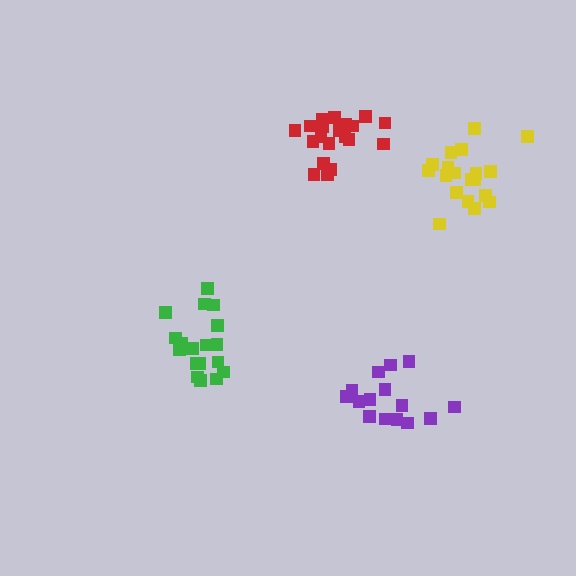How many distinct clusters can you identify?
There are 4 distinct clusters.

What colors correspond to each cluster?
The clusters are colored: green, purple, red, yellow.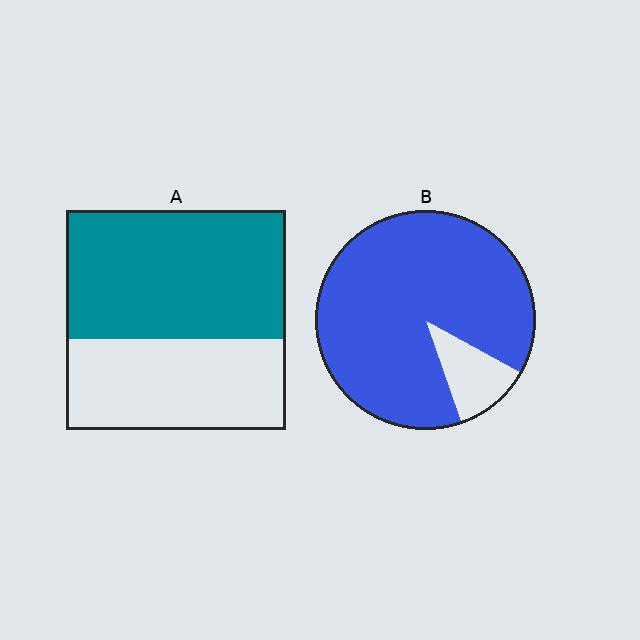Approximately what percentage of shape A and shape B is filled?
A is approximately 60% and B is approximately 90%.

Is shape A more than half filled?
Yes.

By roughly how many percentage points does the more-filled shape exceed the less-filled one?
By roughly 30 percentage points (B over A).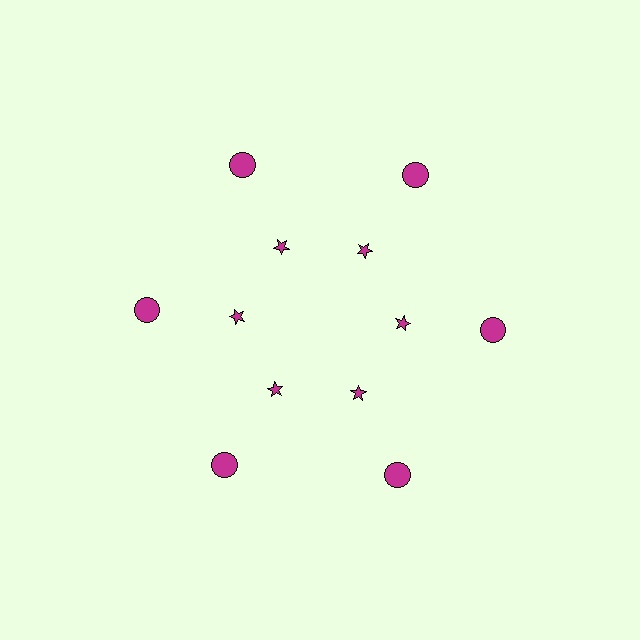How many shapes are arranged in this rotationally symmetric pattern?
There are 12 shapes, arranged in 6 groups of 2.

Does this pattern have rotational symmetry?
Yes, this pattern has 6-fold rotational symmetry. It looks the same after rotating 60 degrees around the center.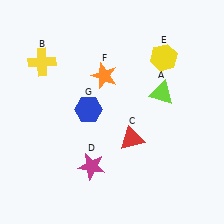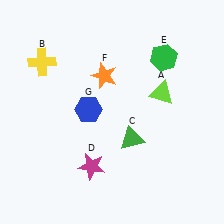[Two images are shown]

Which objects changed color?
C changed from red to green. E changed from yellow to green.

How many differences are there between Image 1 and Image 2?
There are 2 differences between the two images.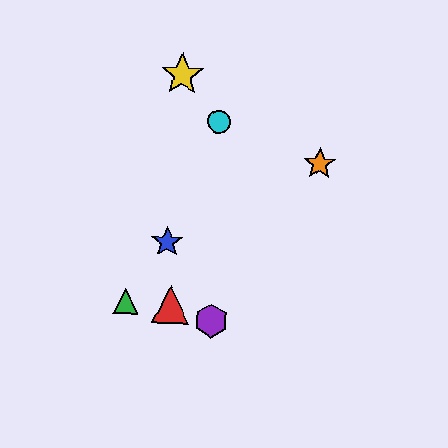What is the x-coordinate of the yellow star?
The yellow star is at x≈182.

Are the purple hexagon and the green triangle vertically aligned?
No, the purple hexagon is at x≈211 and the green triangle is at x≈126.